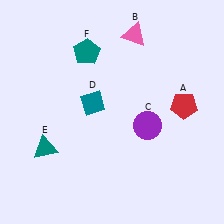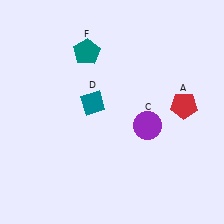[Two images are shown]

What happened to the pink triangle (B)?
The pink triangle (B) was removed in Image 2. It was in the top-right area of Image 1.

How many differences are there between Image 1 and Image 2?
There are 2 differences between the two images.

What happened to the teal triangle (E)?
The teal triangle (E) was removed in Image 2. It was in the bottom-left area of Image 1.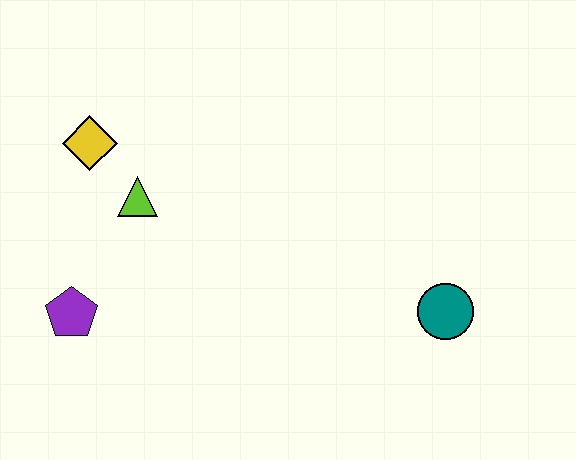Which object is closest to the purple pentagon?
The lime triangle is closest to the purple pentagon.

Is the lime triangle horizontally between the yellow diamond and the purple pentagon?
No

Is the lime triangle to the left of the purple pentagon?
No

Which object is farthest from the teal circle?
The yellow diamond is farthest from the teal circle.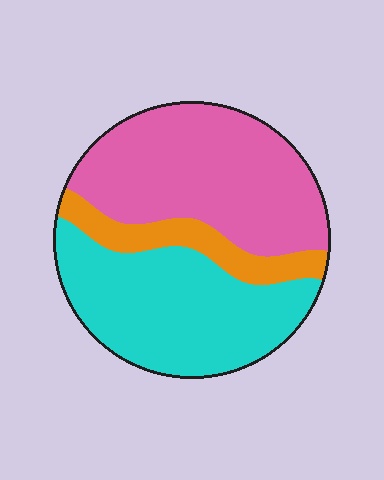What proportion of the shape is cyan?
Cyan covers roughly 40% of the shape.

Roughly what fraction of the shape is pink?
Pink covers roughly 45% of the shape.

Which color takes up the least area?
Orange, at roughly 15%.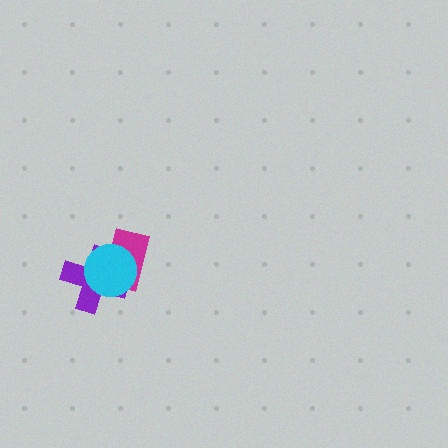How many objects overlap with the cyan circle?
2 objects overlap with the cyan circle.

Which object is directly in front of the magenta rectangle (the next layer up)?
The purple cross is directly in front of the magenta rectangle.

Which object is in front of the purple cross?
The cyan circle is in front of the purple cross.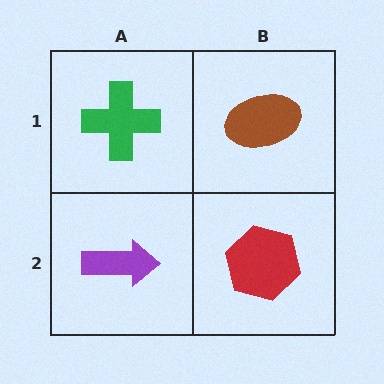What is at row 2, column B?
A red hexagon.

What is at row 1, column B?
A brown ellipse.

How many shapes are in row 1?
2 shapes.